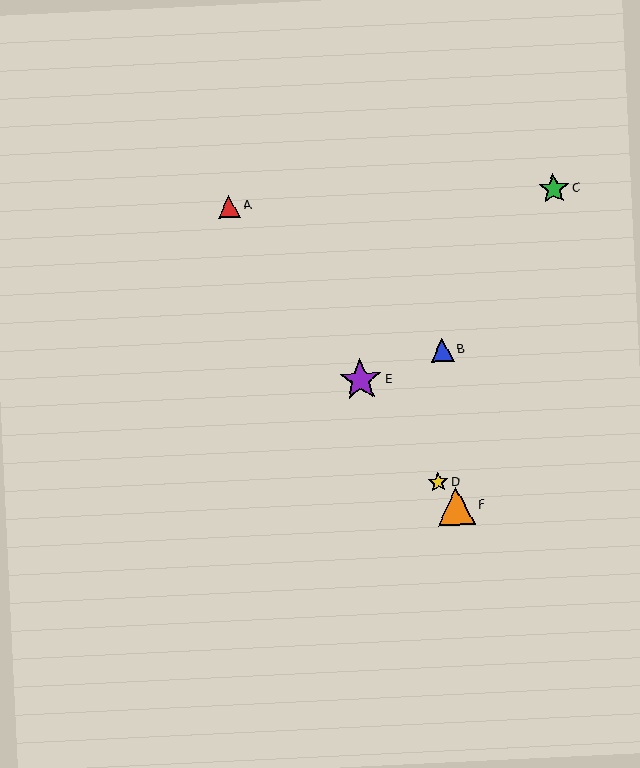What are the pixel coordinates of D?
Object D is at (438, 482).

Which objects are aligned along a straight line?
Objects A, D, E, F are aligned along a straight line.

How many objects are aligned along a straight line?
4 objects (A, D, E, F) are aligned along a straight line.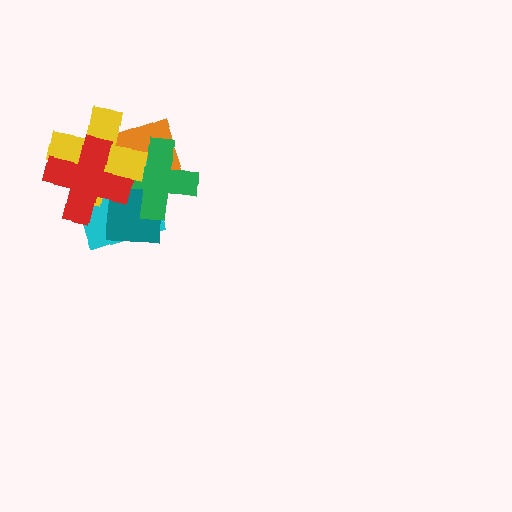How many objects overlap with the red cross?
5 objects overlap with the red cross.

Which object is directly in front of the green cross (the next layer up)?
The yellow cross is directly in front of the green cross.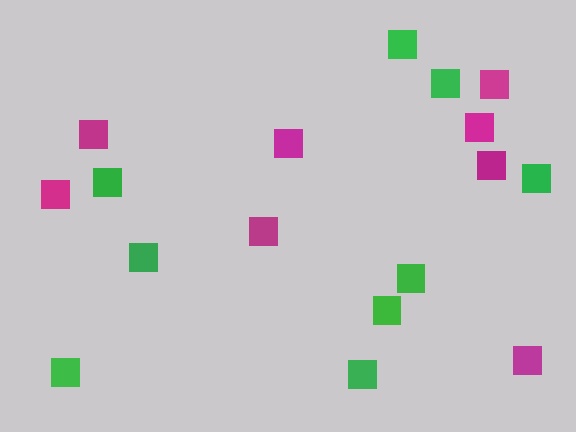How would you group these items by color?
There are 2 groups: one group of green squares (9) and one group of magenta squares (8).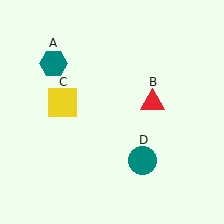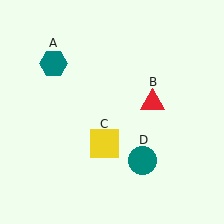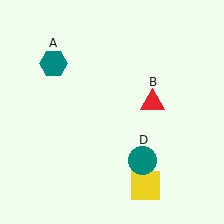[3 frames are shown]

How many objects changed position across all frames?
1 object changed position: yellow square (object C).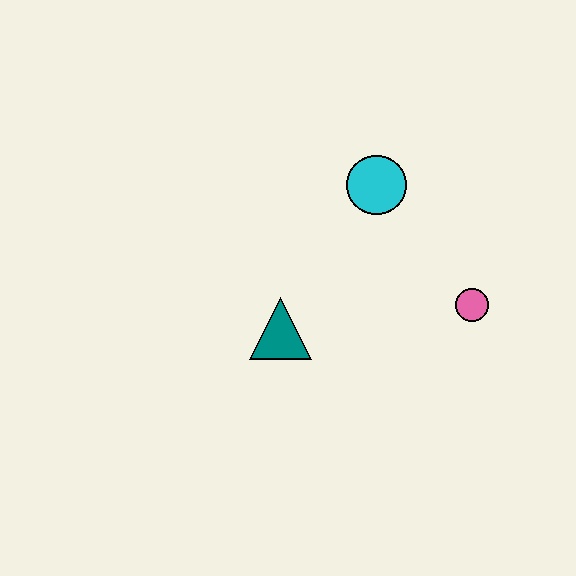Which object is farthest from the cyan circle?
The teal triangle is farthest from the cyan circle.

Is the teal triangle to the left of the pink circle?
Yes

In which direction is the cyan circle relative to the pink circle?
The cyan circle is above the pink circle.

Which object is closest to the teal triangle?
The cyan circle is closest to the teal triangle.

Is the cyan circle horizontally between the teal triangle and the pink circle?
Yes